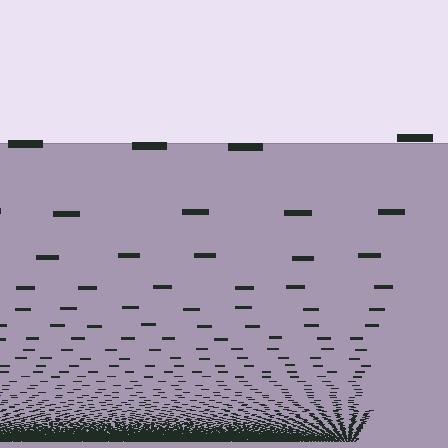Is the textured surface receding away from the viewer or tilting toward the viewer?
The surface appears to tilt toward the viewer. Texture elements get larger and sparser toward the top.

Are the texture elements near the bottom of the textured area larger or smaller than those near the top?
Smaller. The gradient is inverted — elements near the bottom are smaller and denser.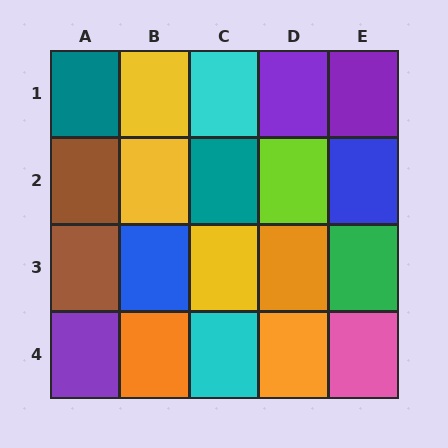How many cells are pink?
1 cell is pink.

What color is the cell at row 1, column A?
Teal.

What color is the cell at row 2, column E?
Blue.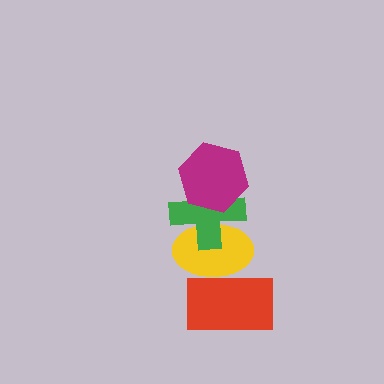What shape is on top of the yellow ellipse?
The green cross is on top of the yellow ellipse.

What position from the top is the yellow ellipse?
The yellow ellipse is 3rd from the top.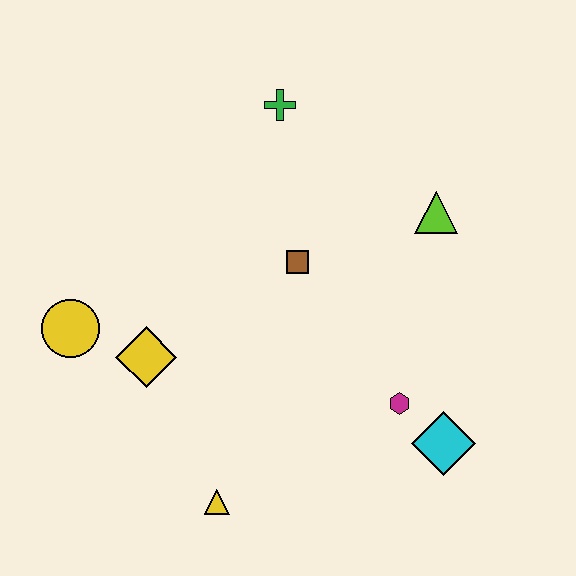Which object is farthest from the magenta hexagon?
The yellow circle is farthest from the magenta hexagon.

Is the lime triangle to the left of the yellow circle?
No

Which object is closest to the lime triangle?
The brown square is closest to the lime triangle.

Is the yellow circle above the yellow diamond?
Yes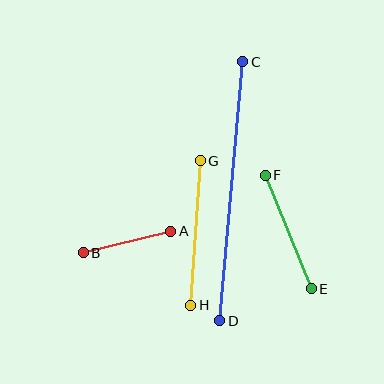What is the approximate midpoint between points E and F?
The midpoint is at approximately (288, 232) pixels.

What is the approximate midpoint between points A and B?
The midpoint is at approximately (127, 242) pixels.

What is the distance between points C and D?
The distance is approximately 260 pixels.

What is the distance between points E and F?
The distance is approximately 123 pixels.